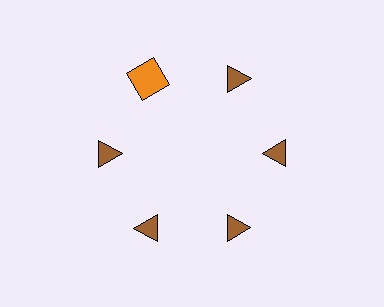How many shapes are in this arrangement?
There are 6 shapes arranged in a ring pattern.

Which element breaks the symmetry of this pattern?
The orange square at roughly the 11 o'clock position breaks the symmetry. All other shapes are brown triangles.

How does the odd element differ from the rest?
It differs in both color (orange instead of brown) and shape (square instead of triangle).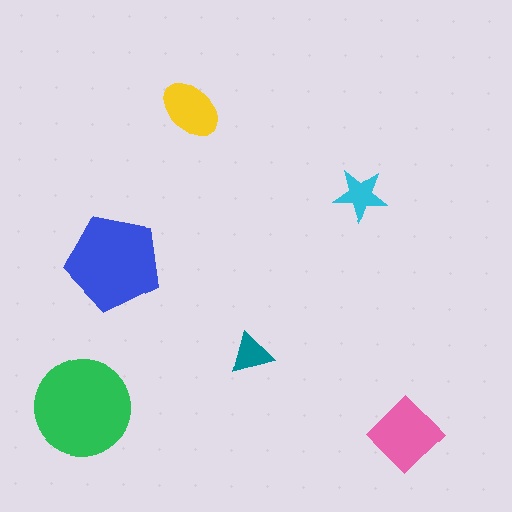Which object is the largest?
The green circle.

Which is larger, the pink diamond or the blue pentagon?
The blue pentagon.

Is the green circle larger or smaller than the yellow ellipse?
Larger.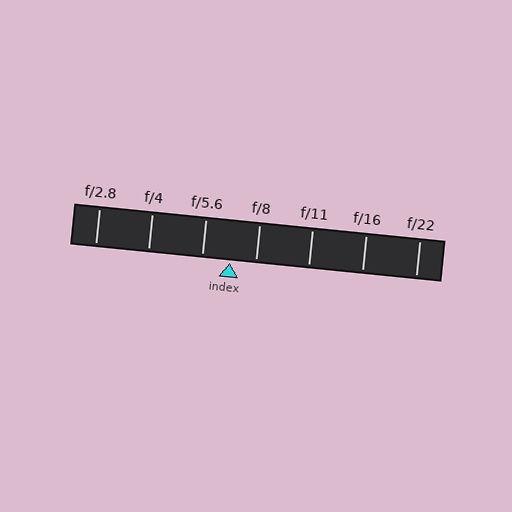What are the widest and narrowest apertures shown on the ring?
The widest aperture shown is f/2.8 and the narrowest is f/22.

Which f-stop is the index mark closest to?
The index mark is closest to f/8.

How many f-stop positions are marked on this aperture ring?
There are 7 f-stop positions marked.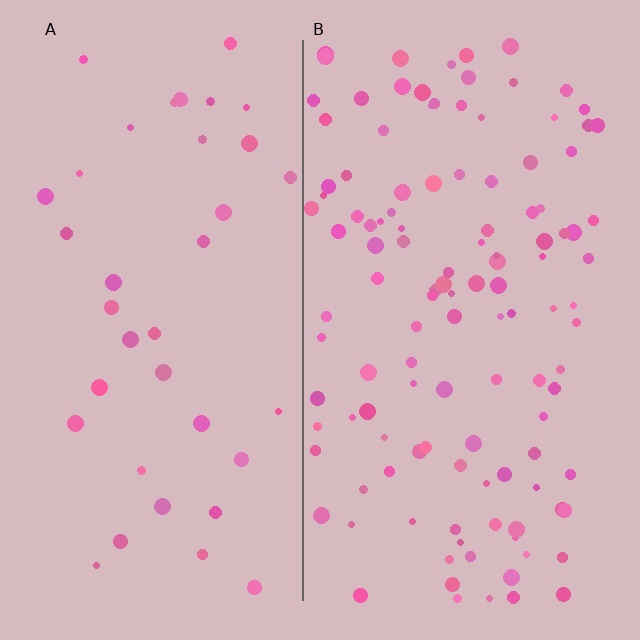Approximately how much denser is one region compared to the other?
Approximately 3.2× — region B over region A.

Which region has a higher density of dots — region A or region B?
B (the right).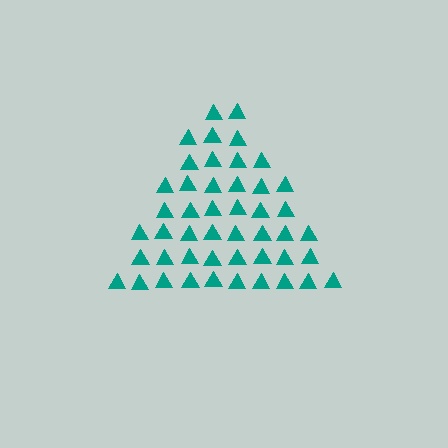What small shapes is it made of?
It is made of small triangles.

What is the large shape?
The large shape is a triangle.